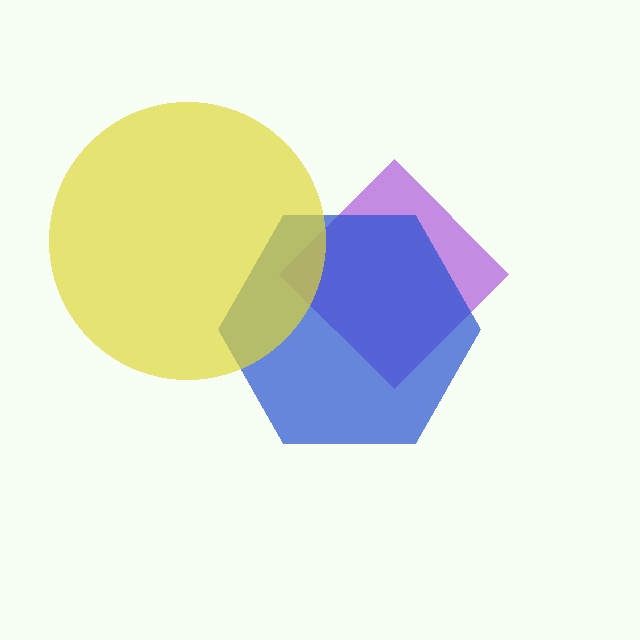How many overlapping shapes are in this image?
There are 3 overlapping shapes in the image.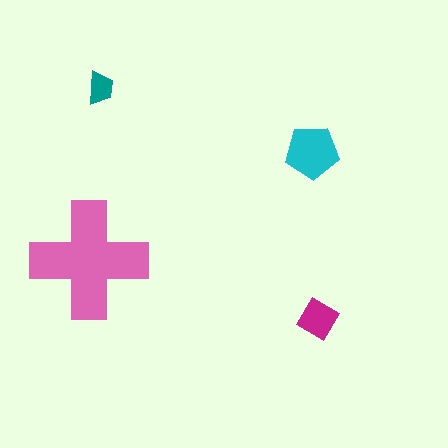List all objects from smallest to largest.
The teal trapezoid, the magenta diamond, the cyan pentagon, the pink cross.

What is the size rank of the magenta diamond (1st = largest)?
3rd.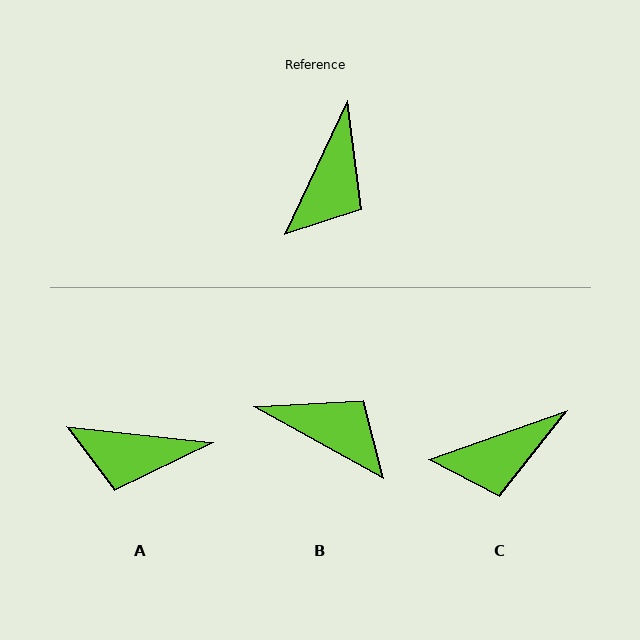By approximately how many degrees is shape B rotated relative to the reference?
Approximately 86 degrees counter-clockwise.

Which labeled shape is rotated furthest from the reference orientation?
B, about 86 degrees away.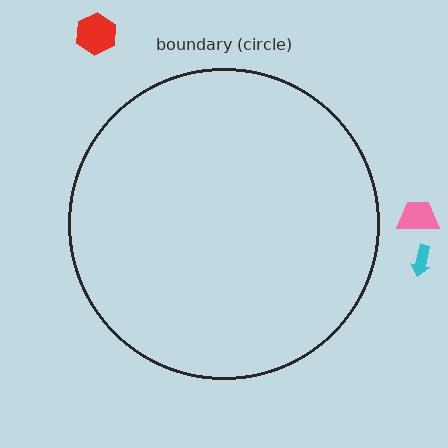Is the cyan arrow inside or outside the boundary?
Outside.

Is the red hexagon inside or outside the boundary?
Outside.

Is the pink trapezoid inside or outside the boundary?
Outside.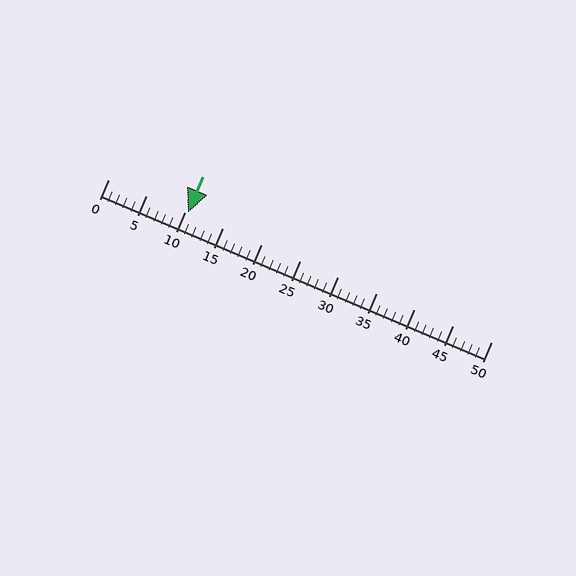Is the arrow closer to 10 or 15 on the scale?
The arrow is closer to 10.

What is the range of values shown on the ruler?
The ruler shows values from 0 to 50.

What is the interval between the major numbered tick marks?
The major tick marks are spaced 5 units apart.